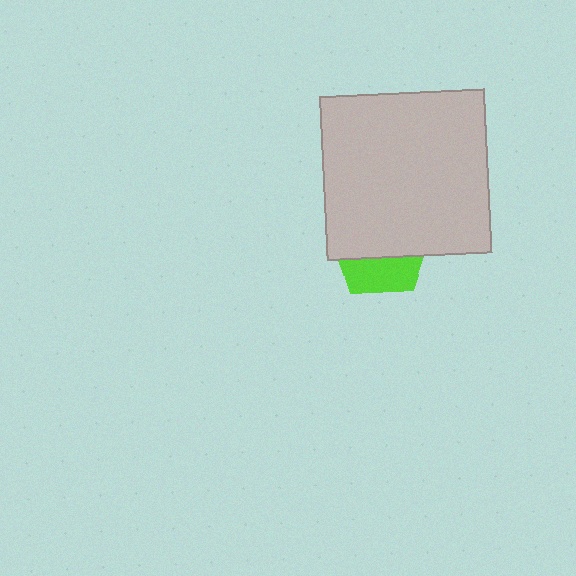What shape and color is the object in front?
The object in front is a light gray square.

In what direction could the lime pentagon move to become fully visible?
The lime pentagon could move down. That would shift it out from behind the light gray square entirely.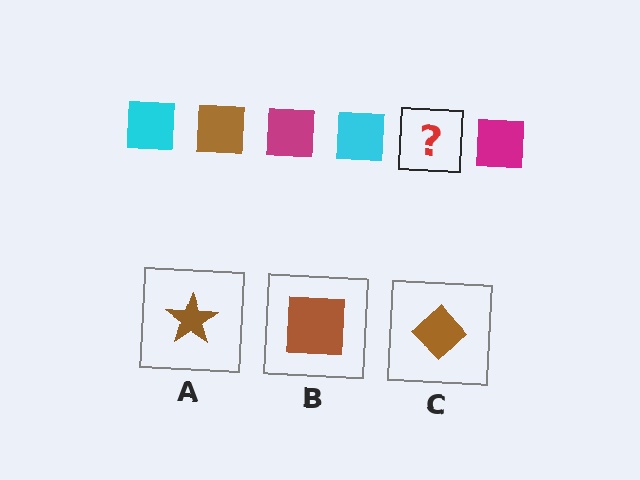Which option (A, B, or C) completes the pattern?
B.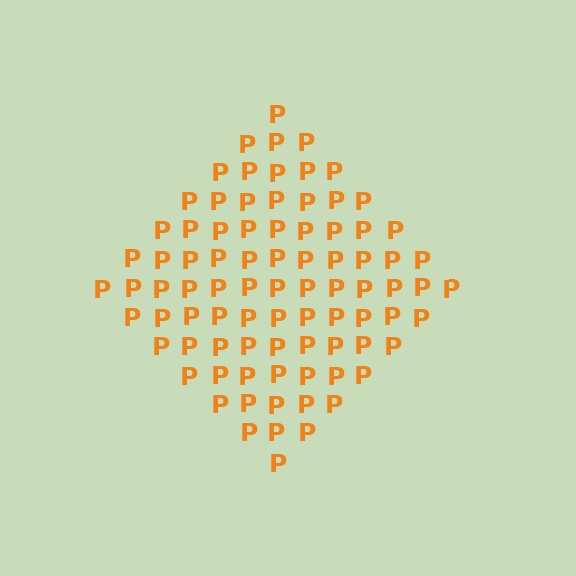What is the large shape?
The large shape is a diamond.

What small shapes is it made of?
It is made of small letter P's.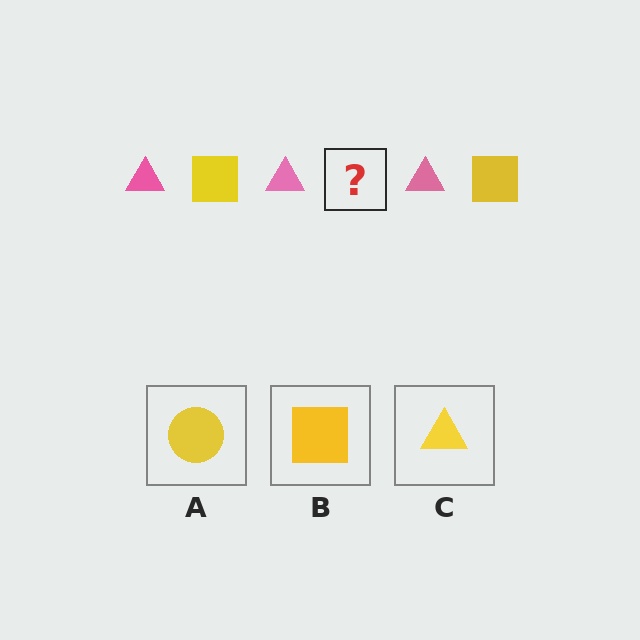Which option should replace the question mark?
Option B.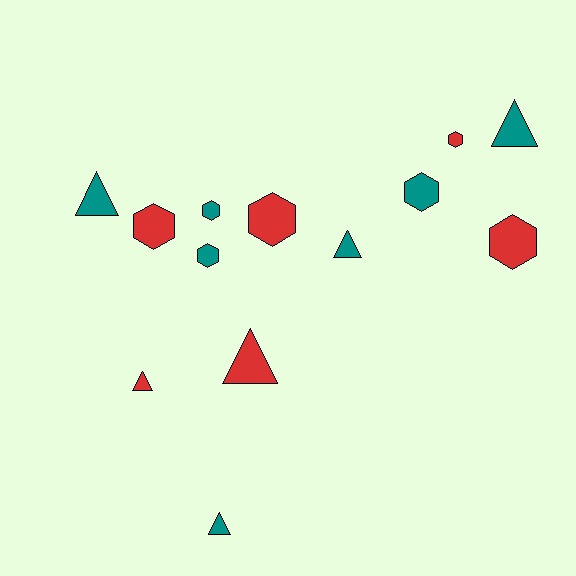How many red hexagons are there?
There are 4 red hexagons.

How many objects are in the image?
There are 13 objects.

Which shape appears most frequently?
Hexagon, with 7 objects.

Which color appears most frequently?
Teal, with 7 objects.